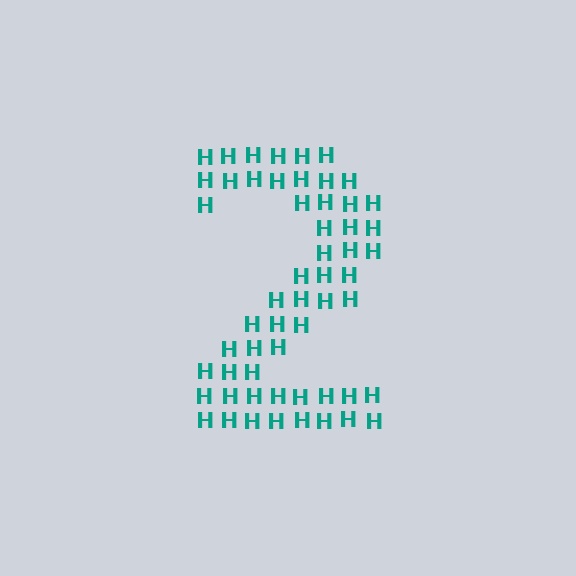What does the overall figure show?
The overall figure shows the digit 2.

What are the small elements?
The small elements are letter H's.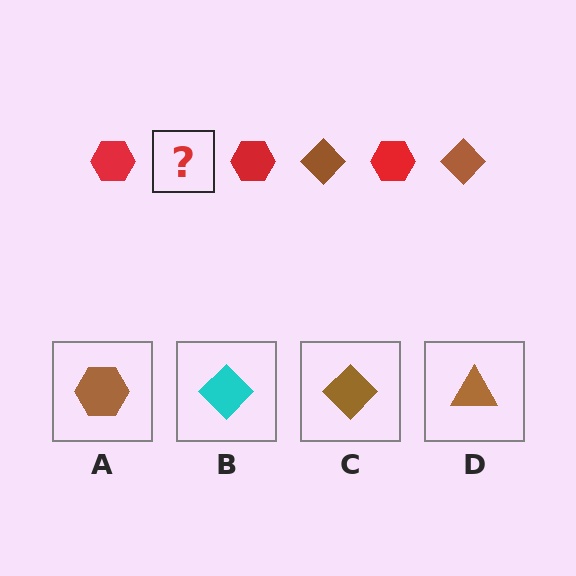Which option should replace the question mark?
Option C.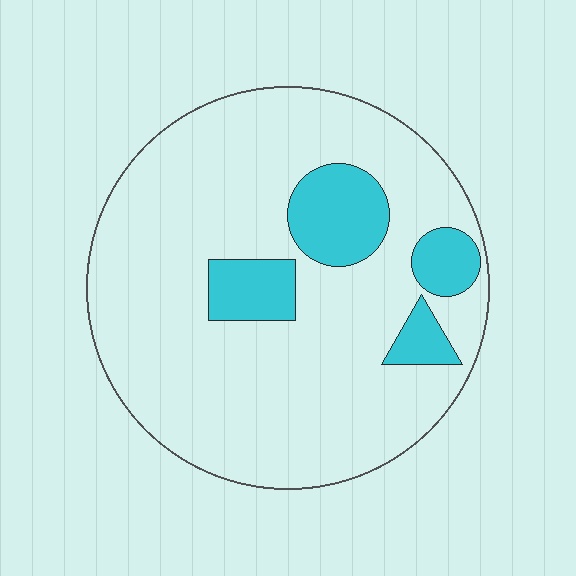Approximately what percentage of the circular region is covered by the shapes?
Approximately 15%.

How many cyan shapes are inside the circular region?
4.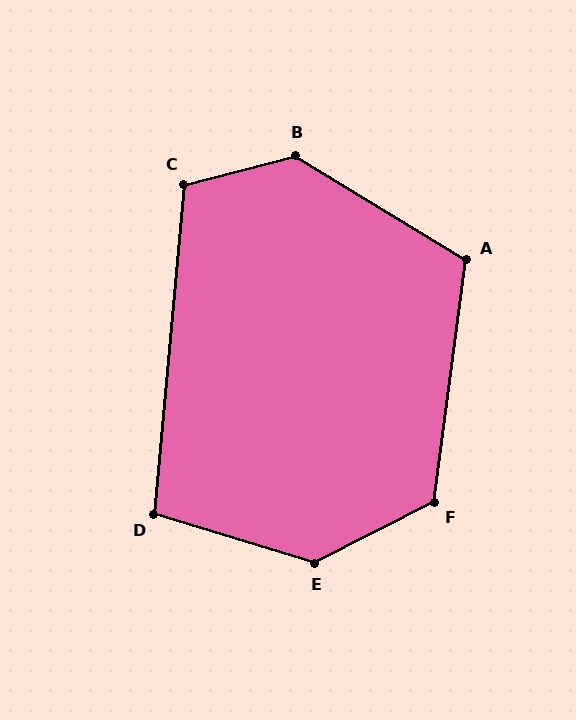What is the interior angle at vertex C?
Approximately 109 degrees (obtuse).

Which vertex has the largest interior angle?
E, at approximately 137 degrees.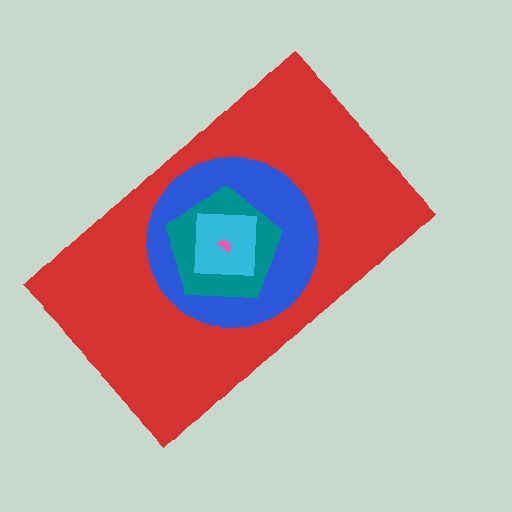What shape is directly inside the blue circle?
The teal pentagon.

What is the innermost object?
The pink semicircle.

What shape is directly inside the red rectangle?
The blue circle.